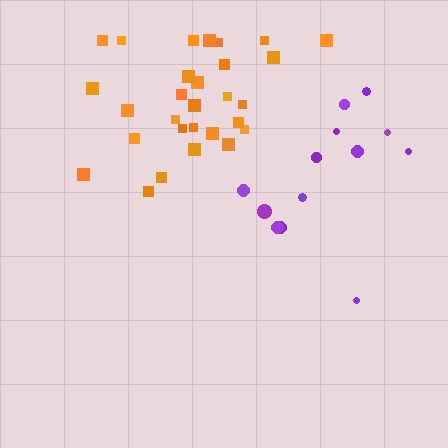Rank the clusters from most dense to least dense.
orange, purple.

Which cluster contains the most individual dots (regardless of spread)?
Orange (29).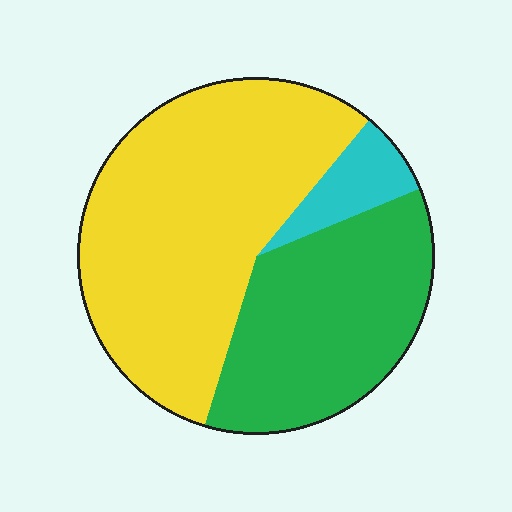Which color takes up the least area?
Cyan, at roughly 10%.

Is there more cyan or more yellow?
Yellow.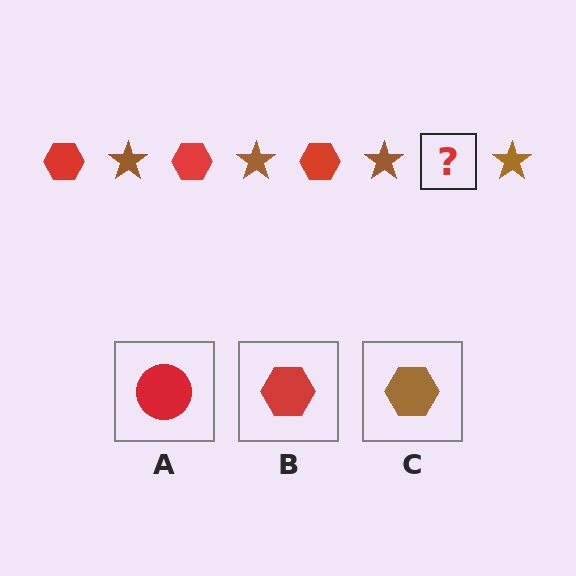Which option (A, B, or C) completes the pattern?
B.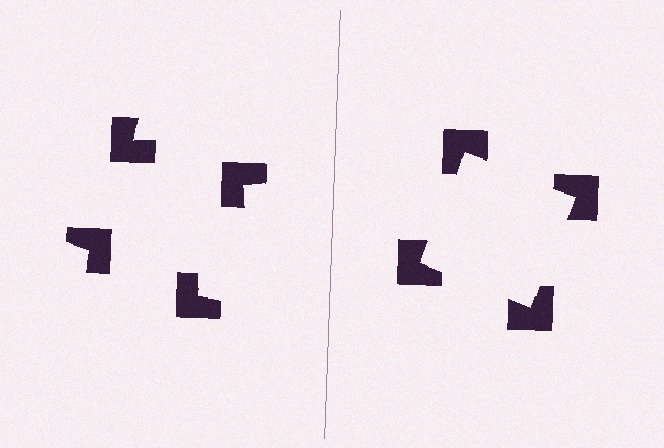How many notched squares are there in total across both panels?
8 — 4 on each side.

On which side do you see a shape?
An illusory square appears on the right side. On the left side the wedge cuts are rotated, so no coherent shape forms.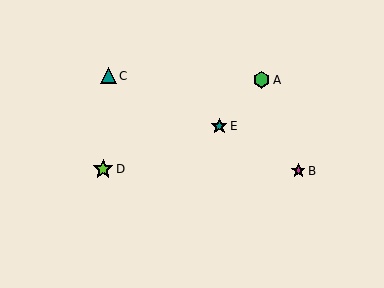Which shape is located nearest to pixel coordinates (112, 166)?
The lime star (labeled D) at (103, 169) is nearest to that location.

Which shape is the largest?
The lime star (labeled D) is the largest.